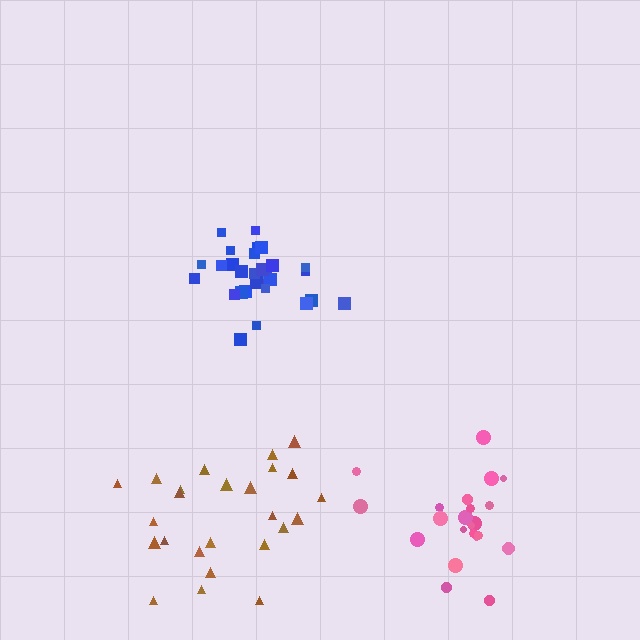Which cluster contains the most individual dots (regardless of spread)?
Blue (30).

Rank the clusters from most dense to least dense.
blue, pink, brown.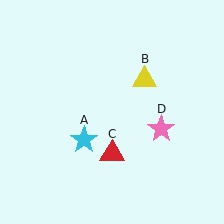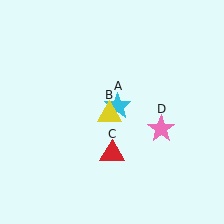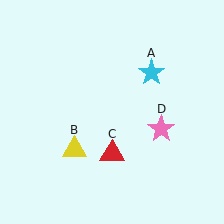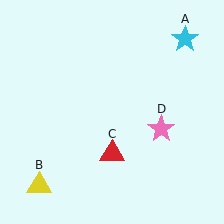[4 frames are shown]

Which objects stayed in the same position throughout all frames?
Red triangle (object C) and pink star (object D) remained stationary.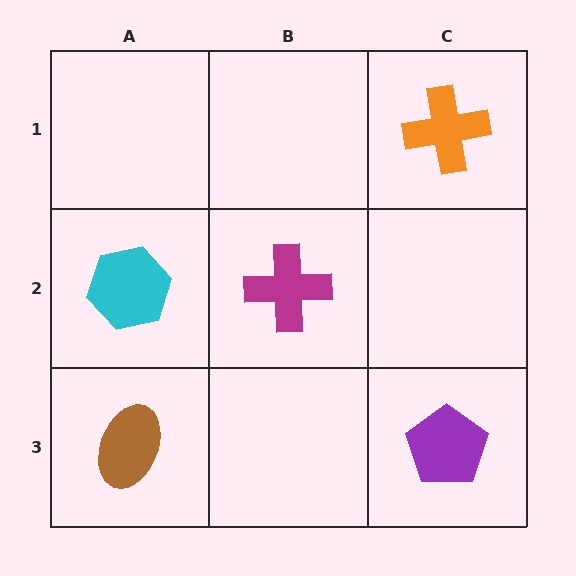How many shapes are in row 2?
2 shapes.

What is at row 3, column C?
A purple pentagon.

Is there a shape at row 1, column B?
No, that cell is empty.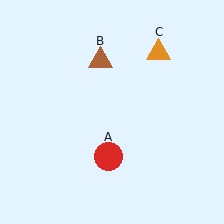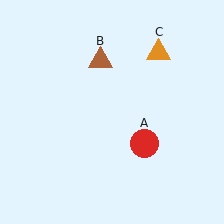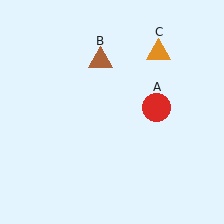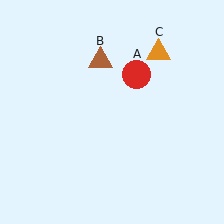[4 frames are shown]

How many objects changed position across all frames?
1 object changed position: red circle (object A).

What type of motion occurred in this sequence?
The red circle (object A) rotated counterclockwise around the center of the scene.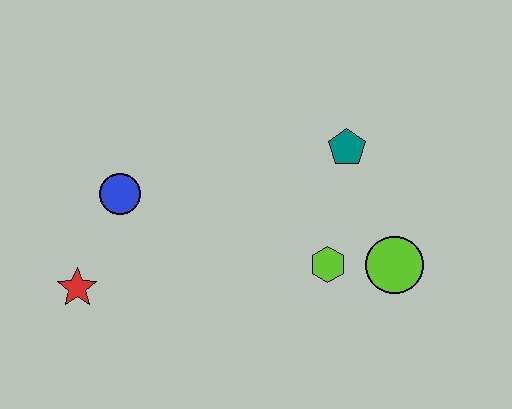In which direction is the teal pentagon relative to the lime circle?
The teal pentagon is above the lime circle.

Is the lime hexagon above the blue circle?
No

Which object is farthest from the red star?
The lime circle is farthest from the red star.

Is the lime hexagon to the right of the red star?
Yes